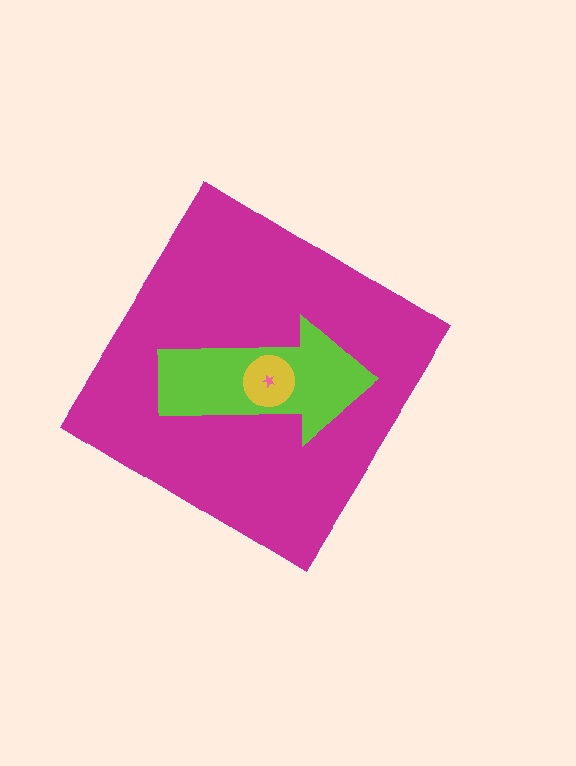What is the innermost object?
The pink star.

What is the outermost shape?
The magenta diamond.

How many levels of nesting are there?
4.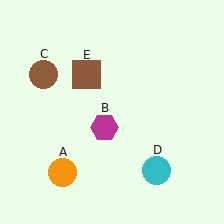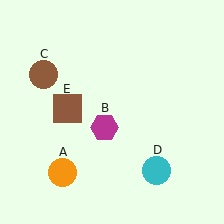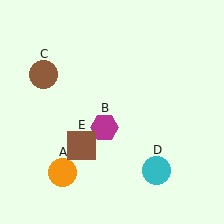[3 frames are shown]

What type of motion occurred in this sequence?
The brown square (object E) rotated counterclockwise around the center of the scene.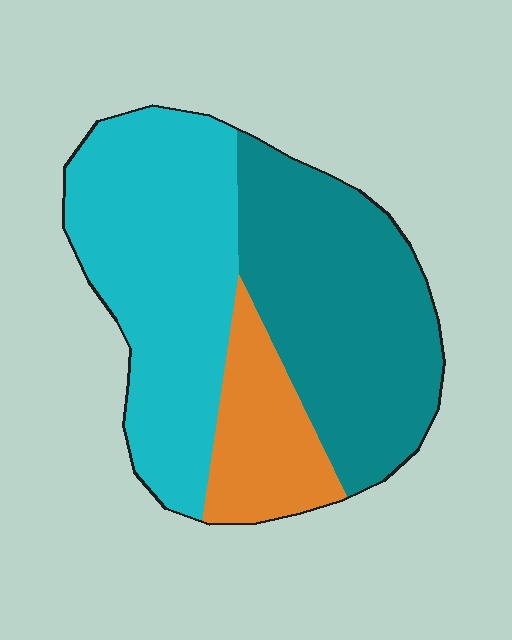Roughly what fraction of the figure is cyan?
Cyan covers roughly 45% of the figure.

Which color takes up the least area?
Orange, at roughly 15%.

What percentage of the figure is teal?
Teal takes up about two fifths (2/5) of the figure.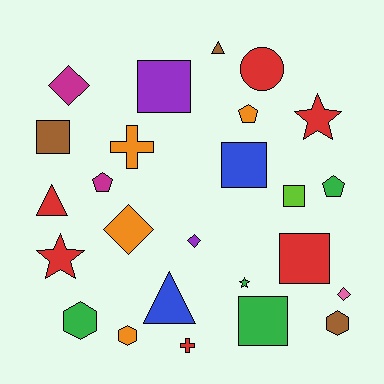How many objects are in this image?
There are 25 objects.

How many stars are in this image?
There are 3 stars.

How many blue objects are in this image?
There are 2 blue objects.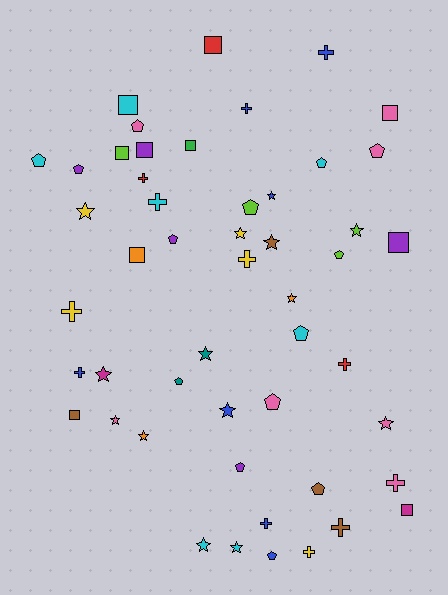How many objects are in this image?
There are 50 objects.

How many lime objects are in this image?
There are 4 lime objects.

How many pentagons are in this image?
There are 14 pentagons.